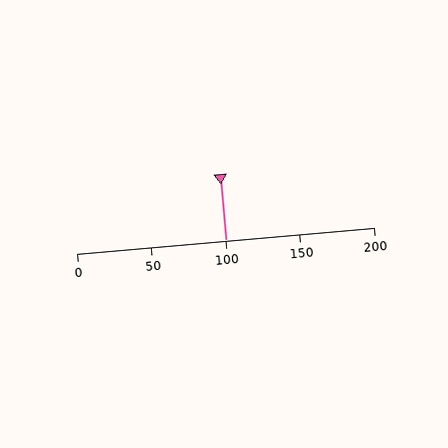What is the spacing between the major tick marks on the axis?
The major ticks are spaced 50 apart.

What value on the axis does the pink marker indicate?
The marker indicates approximately 100.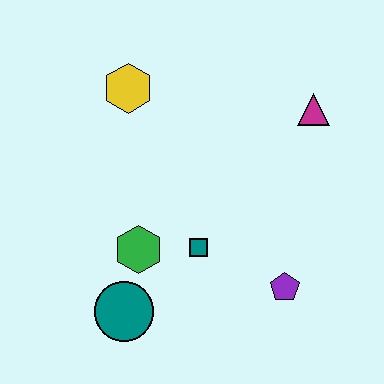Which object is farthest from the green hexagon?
The magenta triangle is farthest from the green hexagon.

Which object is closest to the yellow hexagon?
The green hexagon is closest to the yellow hexagon.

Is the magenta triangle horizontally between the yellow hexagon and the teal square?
No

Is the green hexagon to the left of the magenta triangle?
Yes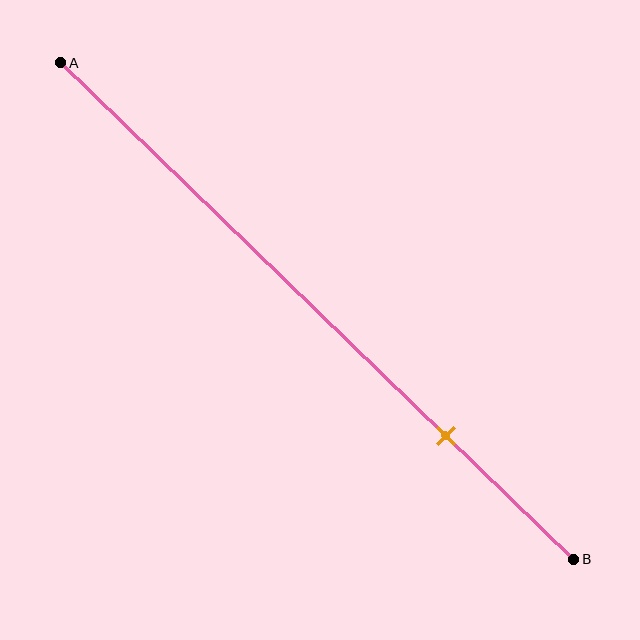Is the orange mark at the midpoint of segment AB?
No, the mark is at about 75% from A, not at the 50% midpoint.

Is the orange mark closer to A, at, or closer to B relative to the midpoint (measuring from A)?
The orange mark is closer to point B than the midpoint of segment AB.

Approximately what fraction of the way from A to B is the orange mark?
The orange mark is approximately 75% of the way from A to B.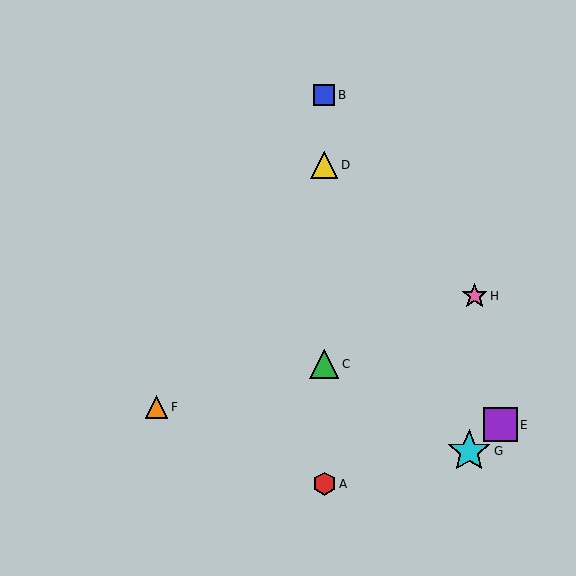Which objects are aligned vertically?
Objects A, B, C, D are aligned vertically.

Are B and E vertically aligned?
No, B is at x≈324 and E is at x≈500.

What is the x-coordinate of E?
Object E is at x≈500.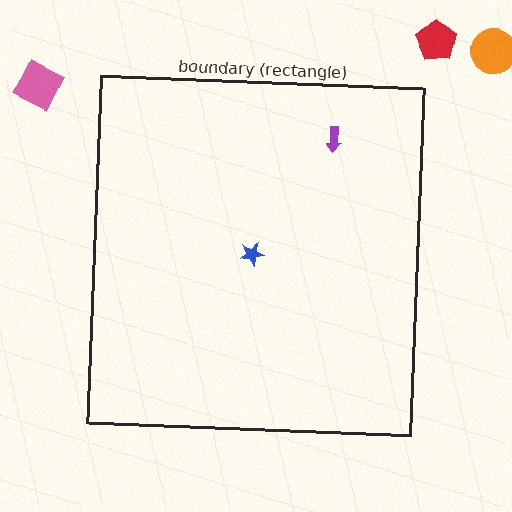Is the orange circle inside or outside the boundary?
Outside.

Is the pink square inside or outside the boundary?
Outside.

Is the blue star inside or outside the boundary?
Inside.